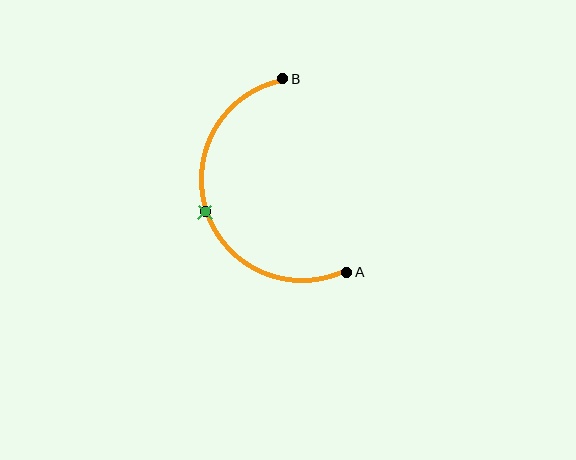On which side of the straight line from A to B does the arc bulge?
The arc bulges to the left of the straight line connecting A and B.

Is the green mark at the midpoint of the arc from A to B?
Yes. The green mark lies on the arc at equal arc-length from both A and B — it is the arc midpoint.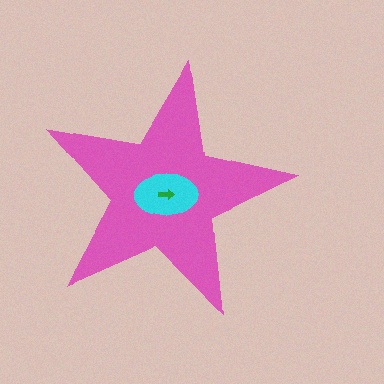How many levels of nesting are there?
3.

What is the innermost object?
The green arrow.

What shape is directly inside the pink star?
The cyan ellipse.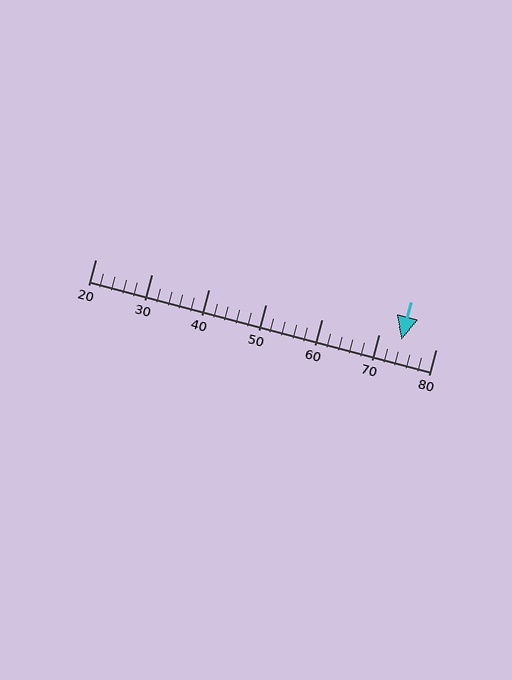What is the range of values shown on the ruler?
The ruler shows values from 20 to 80.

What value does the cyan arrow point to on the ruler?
The cyan arrow points to approximately 74.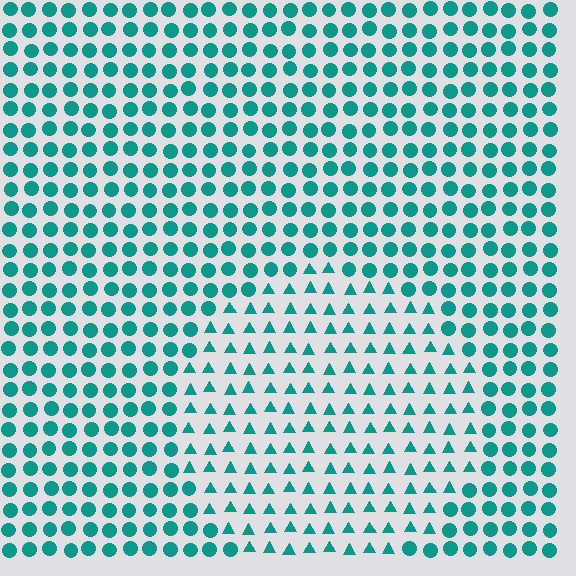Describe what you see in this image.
The image is filled with small teal elements arranged in a uniform grid. A circle-shaped region contains triangles, while the surrounding area contains circles. The boundary is defined purely by the change in element shape.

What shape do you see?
I see a circle.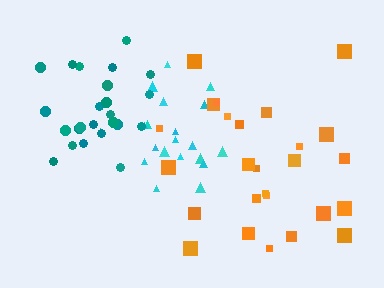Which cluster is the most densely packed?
Teal.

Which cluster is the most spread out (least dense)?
Orange.